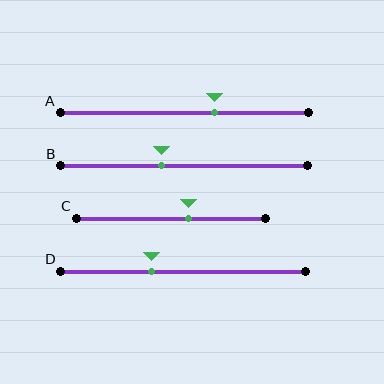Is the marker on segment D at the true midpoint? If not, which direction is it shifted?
No, the marker on segment D is shifted to the left by about 13% of the segment length.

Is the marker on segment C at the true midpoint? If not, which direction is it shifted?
No, the marker on segment C is shifted to the right by about 9% of the segment length.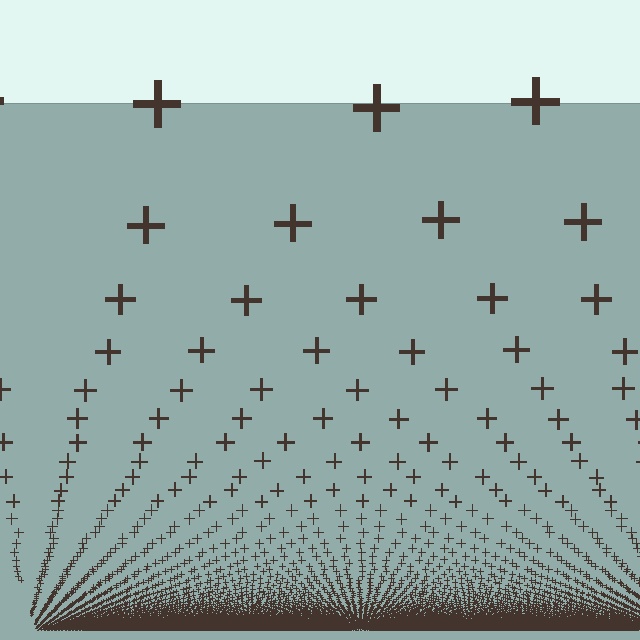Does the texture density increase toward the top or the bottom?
Density increases toward the bottom.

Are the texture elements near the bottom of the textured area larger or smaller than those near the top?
Smaller. The gradient is inverted — elements near the bottom are smaller and denser.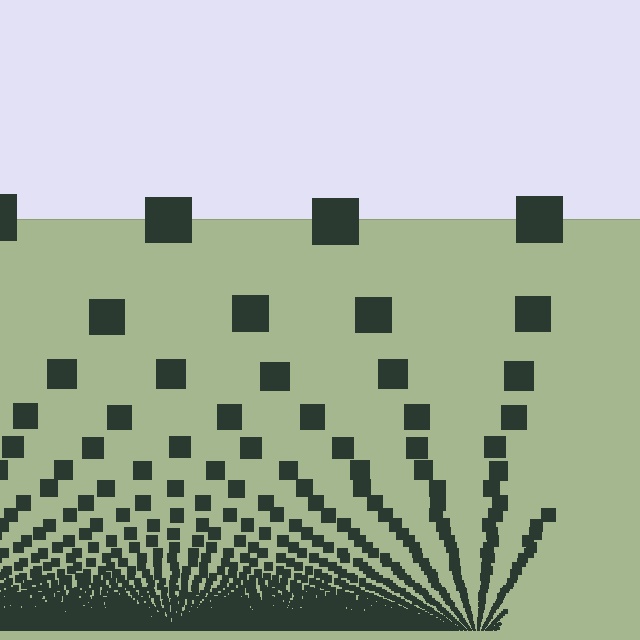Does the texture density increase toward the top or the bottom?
Density increases toward the bottom.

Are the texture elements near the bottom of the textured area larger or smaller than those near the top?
Smaller. The gradient is inverted — elements near the bottom are smaller and denser.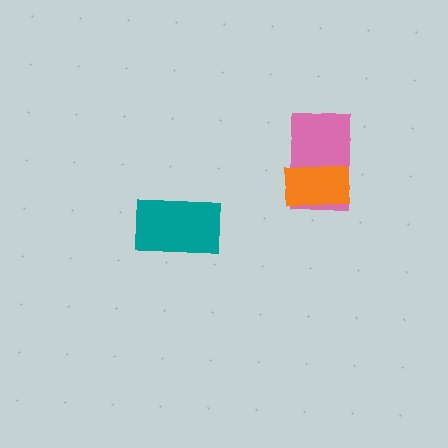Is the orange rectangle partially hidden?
No, no other shape covers it.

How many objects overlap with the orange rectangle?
1 object overlaps with the orange rectangle.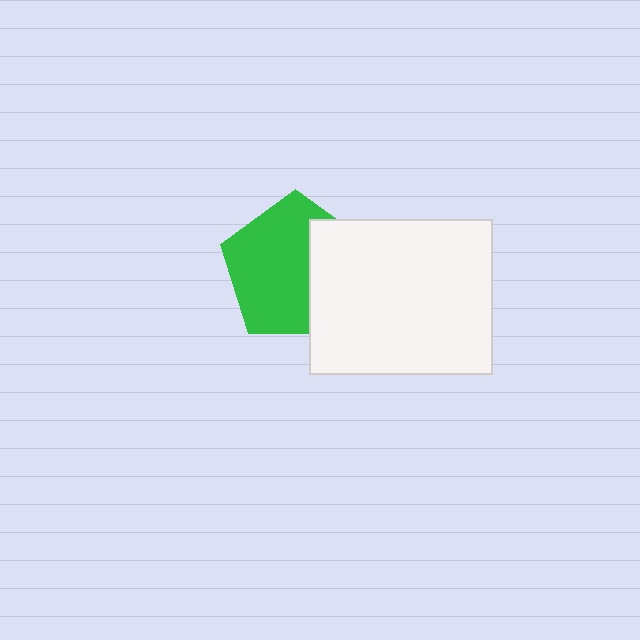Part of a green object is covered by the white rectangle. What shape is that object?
It is a pentagon.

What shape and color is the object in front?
The object in front is a white rectangle.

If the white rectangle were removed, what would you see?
You would see the complete green pentagon.